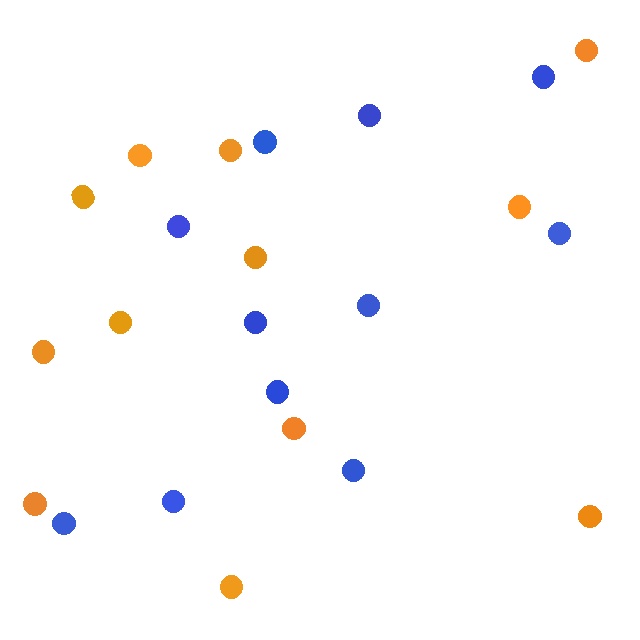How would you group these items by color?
There are 2 groups: one group of blue circles (11) and one group of orange circles (12).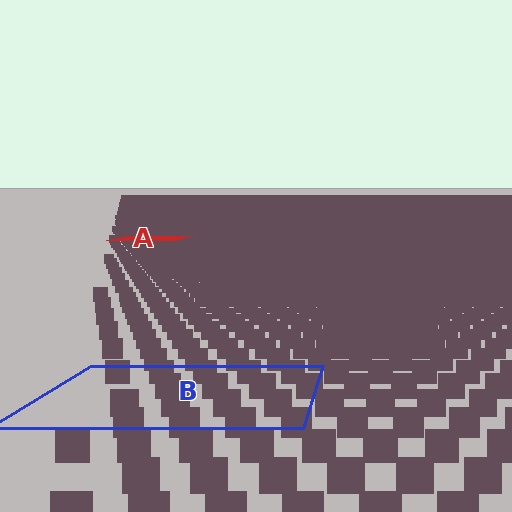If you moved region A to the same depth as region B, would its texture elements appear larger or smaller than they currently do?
They would appear larger. At a closer depth, the same texture elements are projected at a bigger on-screen size.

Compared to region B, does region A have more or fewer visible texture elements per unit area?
Region A has more texture elements per unit area — they are packed more densely because it is farther away.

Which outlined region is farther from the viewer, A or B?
Region A is farther from the viewer — the texture elements inside it appear smaller and more densely packed.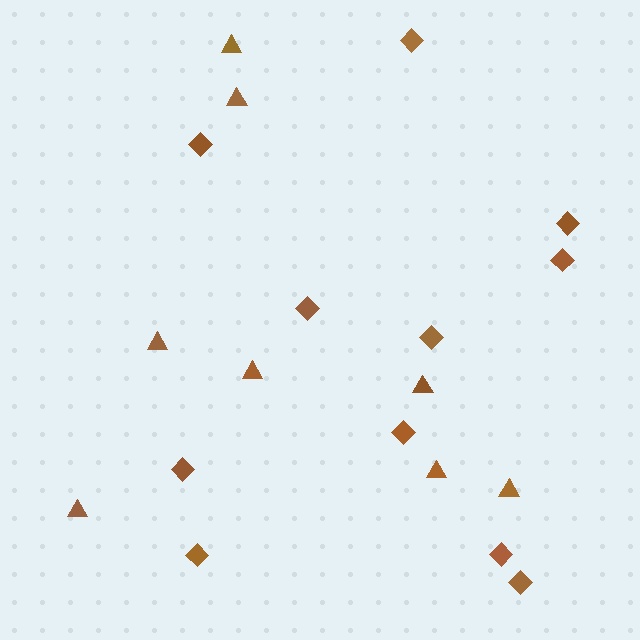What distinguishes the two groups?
There are 2 groups: one group of triangles (8) and one group of diamonds (11).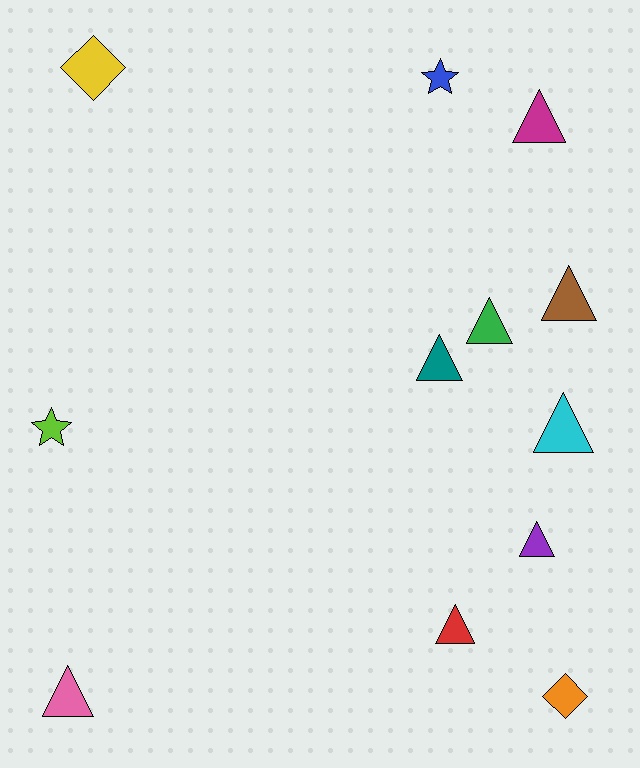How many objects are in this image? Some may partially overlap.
There are 12 objects.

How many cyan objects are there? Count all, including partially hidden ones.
There is 1 cyan object.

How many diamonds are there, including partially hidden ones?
There are 2 diamonds.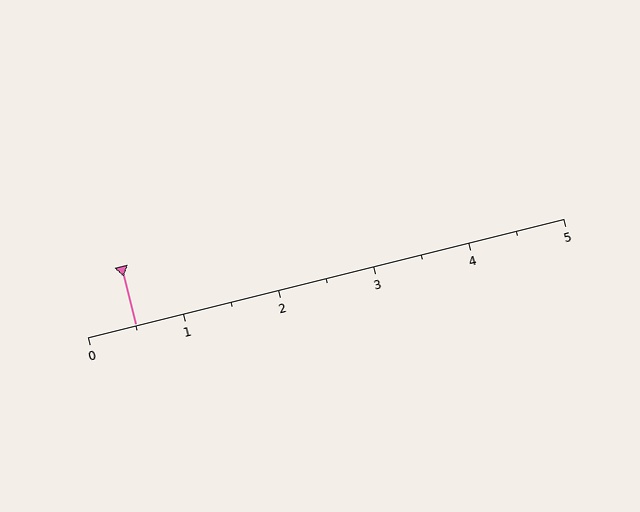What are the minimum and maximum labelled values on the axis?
The axis runs from 0 to 5.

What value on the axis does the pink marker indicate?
The marker indicates approximately 0.5.